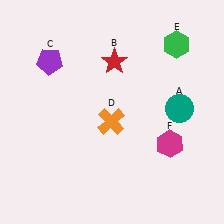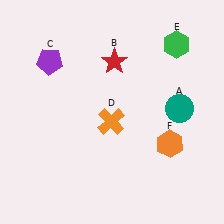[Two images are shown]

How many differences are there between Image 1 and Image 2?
There is 1 difference between the two images.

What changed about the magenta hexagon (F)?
In Image 1, F is magenta. In Image 2, it changed to orange.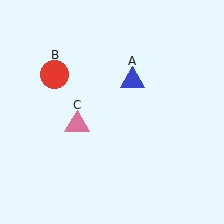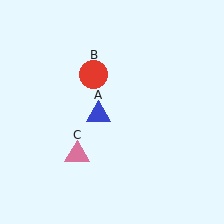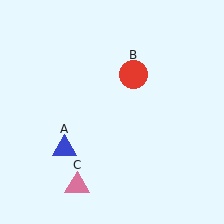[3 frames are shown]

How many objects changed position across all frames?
3 objects changed position: blue triangle (object A), red circle (object B), pink triangle (object C).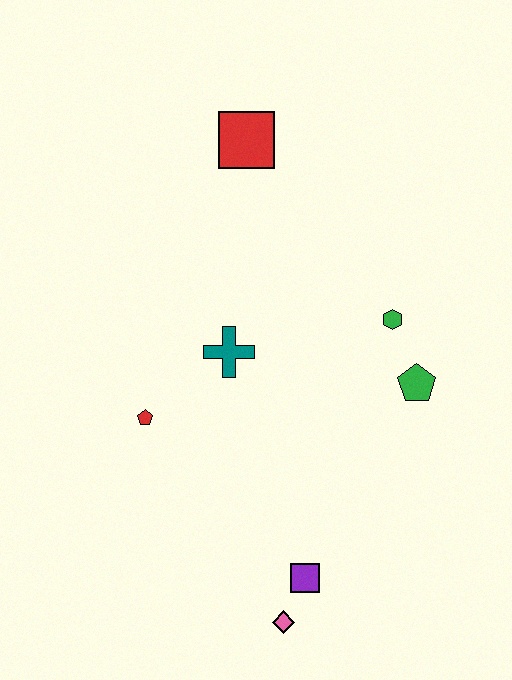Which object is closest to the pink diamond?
The purple square is closest to the pink diamond.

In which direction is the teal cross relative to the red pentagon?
The teal cross is to the right of the red pentagon.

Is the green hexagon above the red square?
No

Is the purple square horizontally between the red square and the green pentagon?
Yes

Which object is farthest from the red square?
The pink diamond is farthest from the red square.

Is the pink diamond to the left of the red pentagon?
No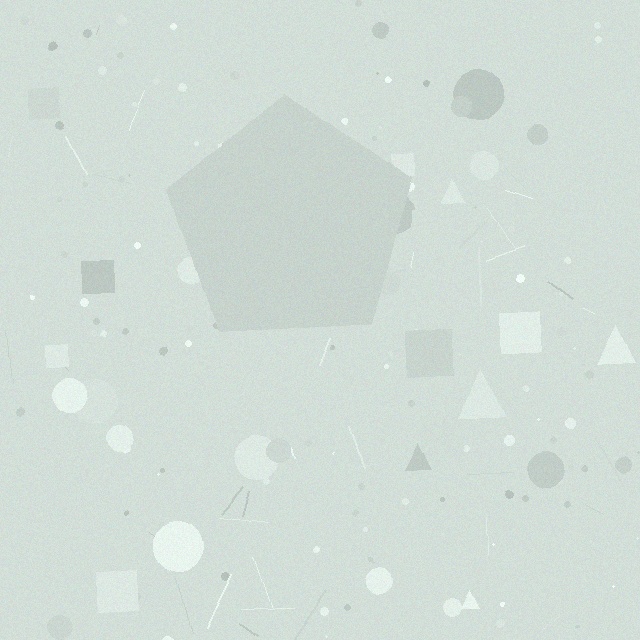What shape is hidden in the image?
A pentagon is hidden in the image.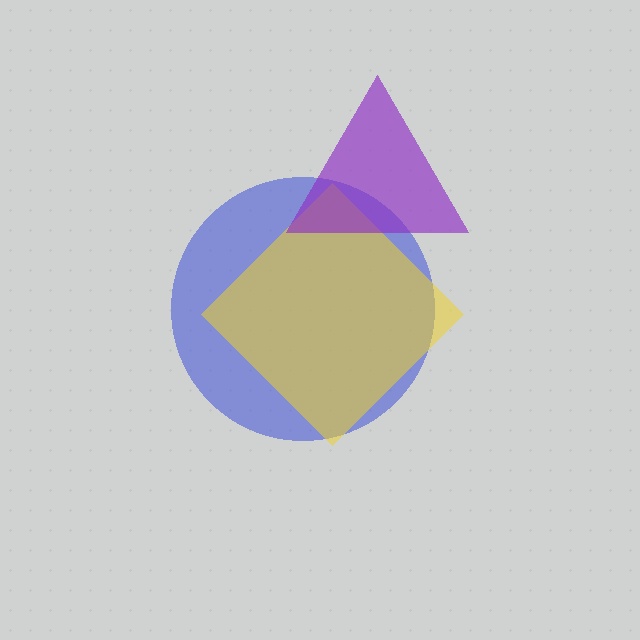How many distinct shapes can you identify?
There are 3 distinct shapes: a blue circle, a yellow diamond, a purple triangle.